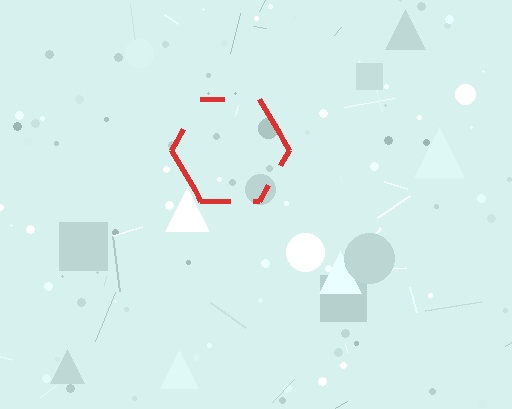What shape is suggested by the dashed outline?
The dashed outline suggests a hexagon.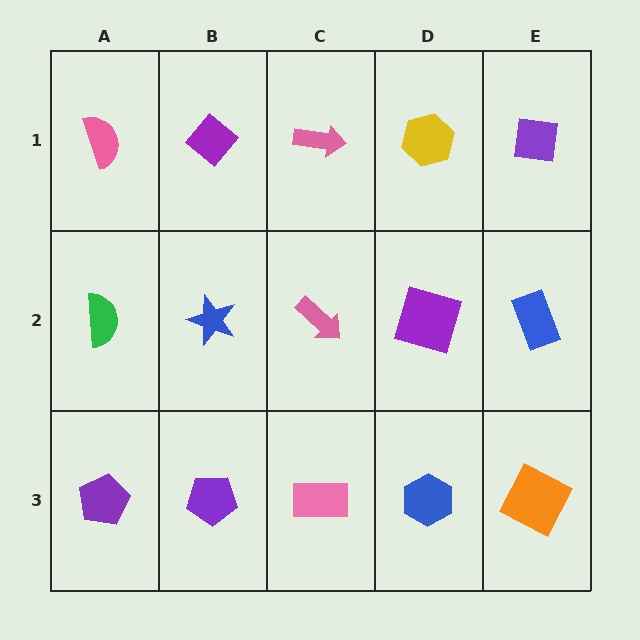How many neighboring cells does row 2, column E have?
3.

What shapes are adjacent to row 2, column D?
A yellow hexagon (row 1, column D), a blue hexagon (row 3, column D), a pink arrow (row 2, column C), a blue rectangle (row 2, column E).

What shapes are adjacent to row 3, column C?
A pink arrow (row 2, column C), a purple pentagon (row 3, column B), a blue hexagon (row 3, column D).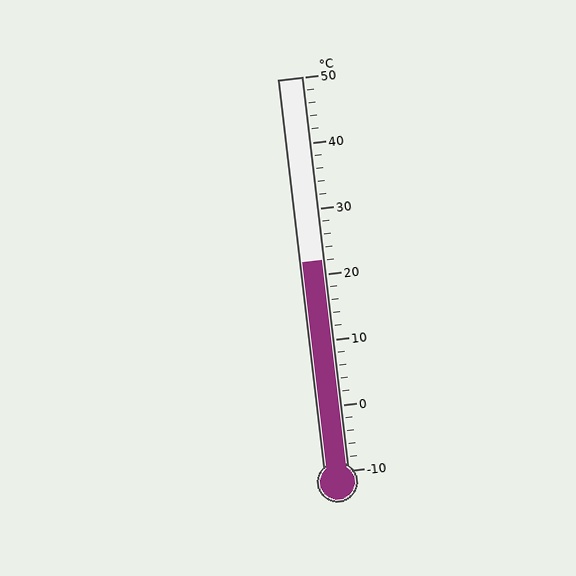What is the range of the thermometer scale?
The thermometer scale ranges from -10°C to 50°C.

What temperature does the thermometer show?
The thermometer shows approximately 22°C.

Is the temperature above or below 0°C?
The temperature is above 0°C.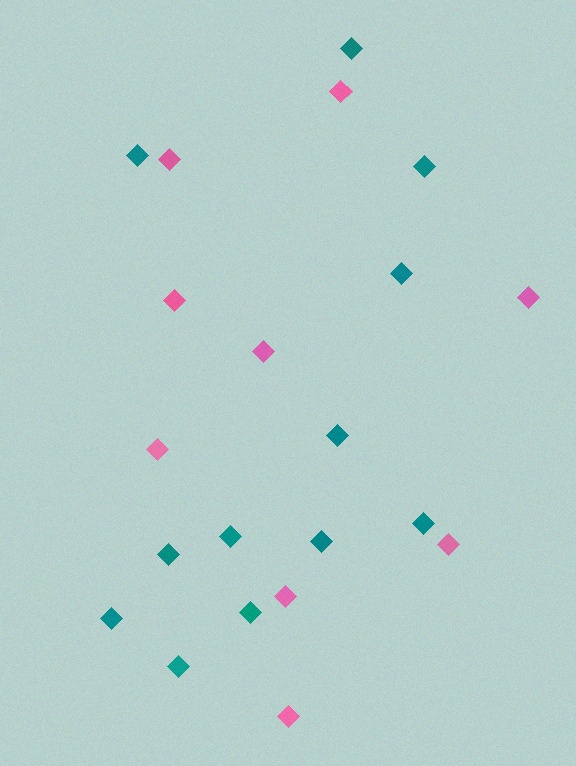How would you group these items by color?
There are 2 groups: one group of pink diamonds (9) and one group of teal diamonds (12).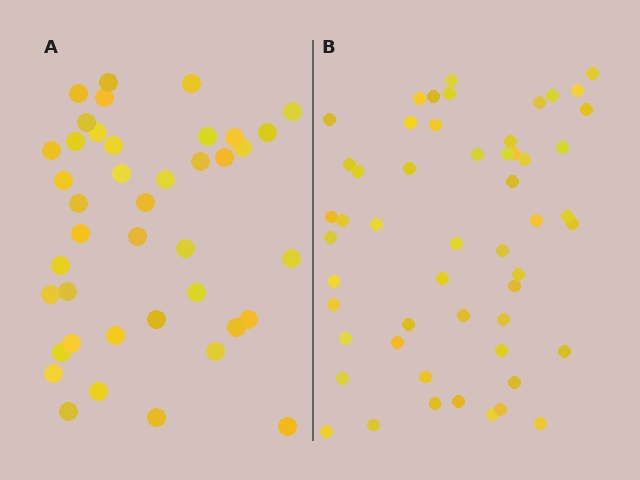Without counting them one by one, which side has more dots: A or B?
Region B (the right region) has more dots.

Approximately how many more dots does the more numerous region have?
Region B has roughly 12 or so more dots than region A.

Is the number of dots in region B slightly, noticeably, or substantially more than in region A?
Region B has noticeably more, but not dramatically so. The ratio is roughly 1.3 to 1.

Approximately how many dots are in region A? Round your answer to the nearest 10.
About 40 dots. (The exact count is 41, which rounds to 40.)